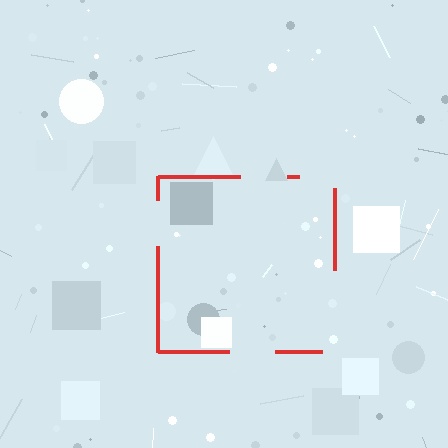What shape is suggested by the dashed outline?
The dashed outline suggests a square.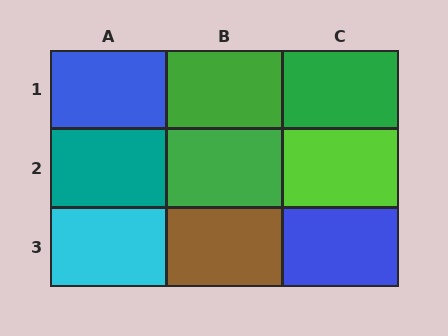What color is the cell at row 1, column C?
Green.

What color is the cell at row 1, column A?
Blue.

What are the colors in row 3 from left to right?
Cyan, brown, blue.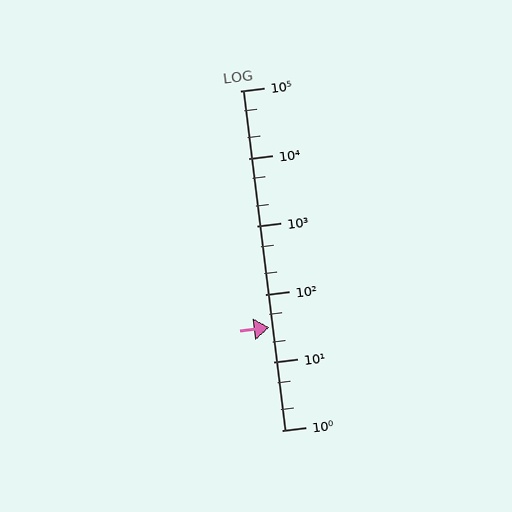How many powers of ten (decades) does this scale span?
The scale spans 5 decades, from 1 to 100000.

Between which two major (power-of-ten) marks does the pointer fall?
The pointer is between 10 and 100.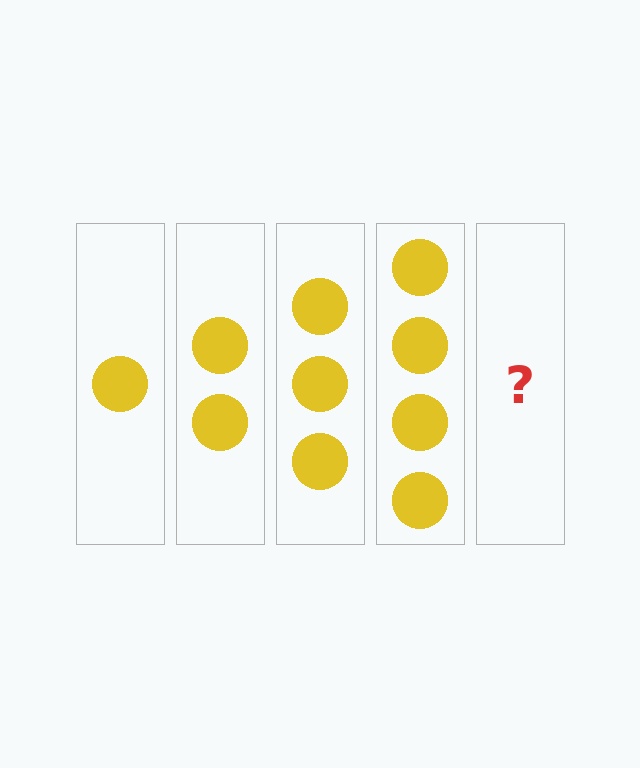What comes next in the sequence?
The next element should be 5 circles.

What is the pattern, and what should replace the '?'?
The pattern is that each step adds one more circle. The '?' should be 5 circles.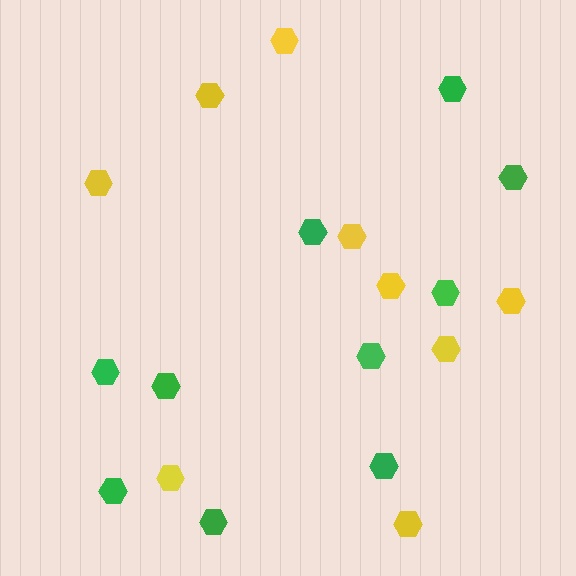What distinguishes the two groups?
There are 2 groups: one group of yellow hexagons (9) and one group of green hexagons (10).